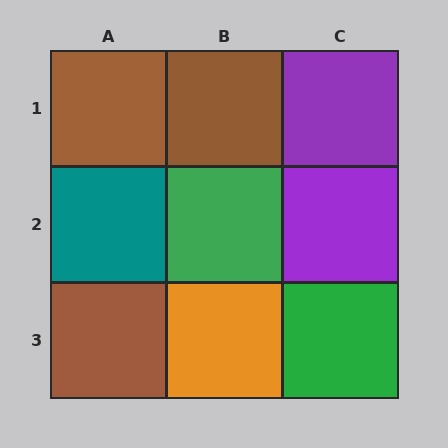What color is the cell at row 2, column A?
Teal.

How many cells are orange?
1 cell is orange.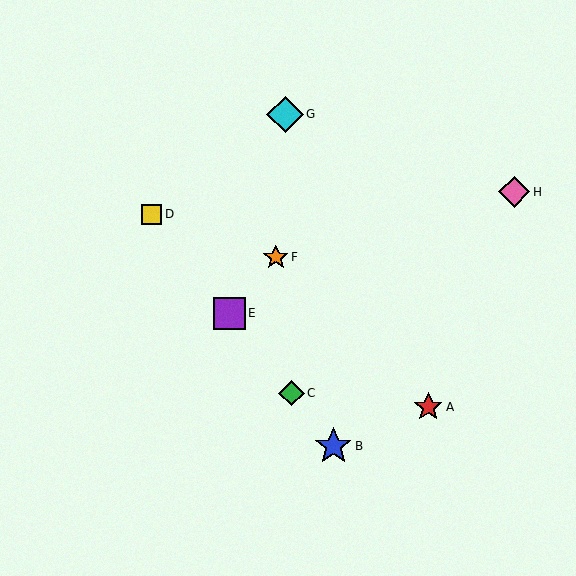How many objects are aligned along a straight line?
4 objects (B, C, D, E) are aligned along a straight line.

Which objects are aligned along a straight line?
Objects B, C, D, E are aligned along a straight line.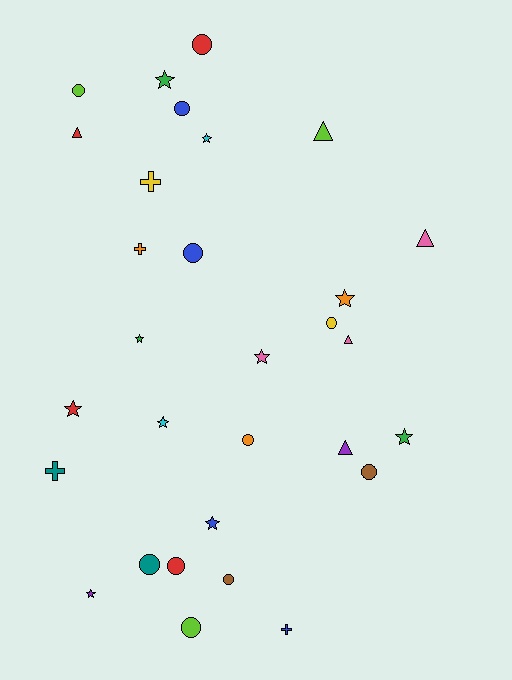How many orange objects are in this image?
There are 3 orange objects.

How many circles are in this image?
There are 11 circles.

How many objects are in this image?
There are 30 objects.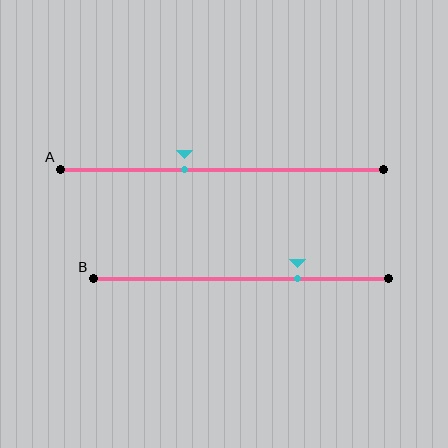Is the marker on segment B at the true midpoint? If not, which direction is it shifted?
No, the marker on segment B is shifted to the right by about 19% of the segment length.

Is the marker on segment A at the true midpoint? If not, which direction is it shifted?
No, the marker on segment A is shifted to the left by about 12% of the segment length.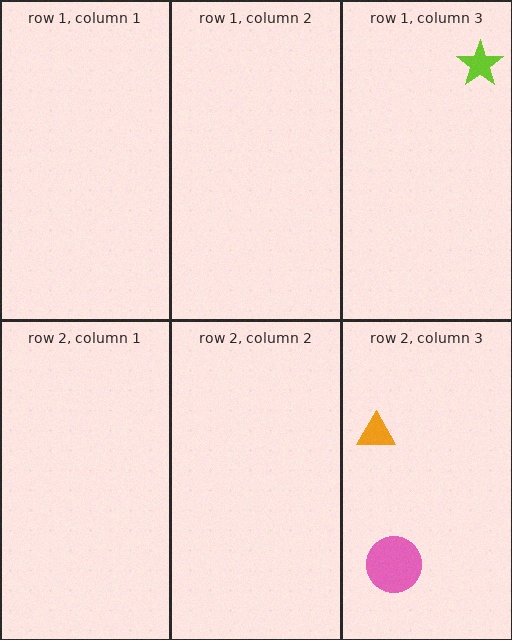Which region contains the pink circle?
The row 2, column 3 region.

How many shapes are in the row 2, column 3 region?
2.